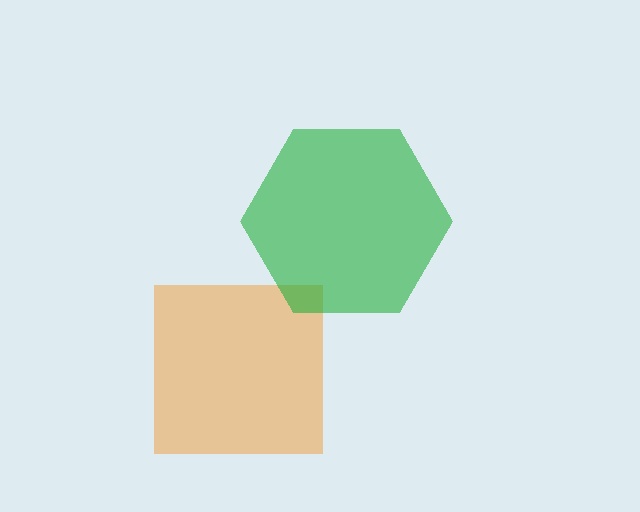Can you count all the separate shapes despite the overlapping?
Yes, there are 2 separate shapes.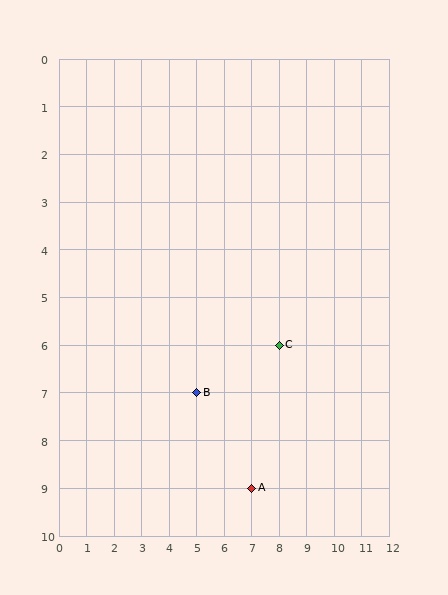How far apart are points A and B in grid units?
Points A and B are 2 columns and 2 rows apart (about 2.8 grid units diagonally).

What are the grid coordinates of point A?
Point A is at grid coordinates (7, 9).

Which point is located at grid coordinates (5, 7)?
Point B is at (5, 7).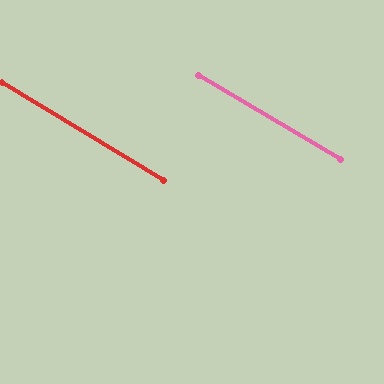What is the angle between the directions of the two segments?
Approximately 1 degree.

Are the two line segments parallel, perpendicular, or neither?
Parallel — their directions differ by only 0.7°.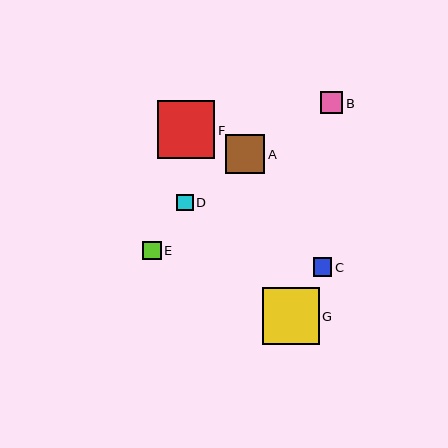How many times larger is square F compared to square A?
Square F is approximately 1.5 times the size of square A.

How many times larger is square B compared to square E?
Square B is approximately 1.2 times the size of square E.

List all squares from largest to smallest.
From largest to smallest: F, G, A, B, C, E, D.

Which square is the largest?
Square F is the largest with a size of approximately 58 pixels.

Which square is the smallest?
Square D is the smallest with a size of approximately 17 pixels.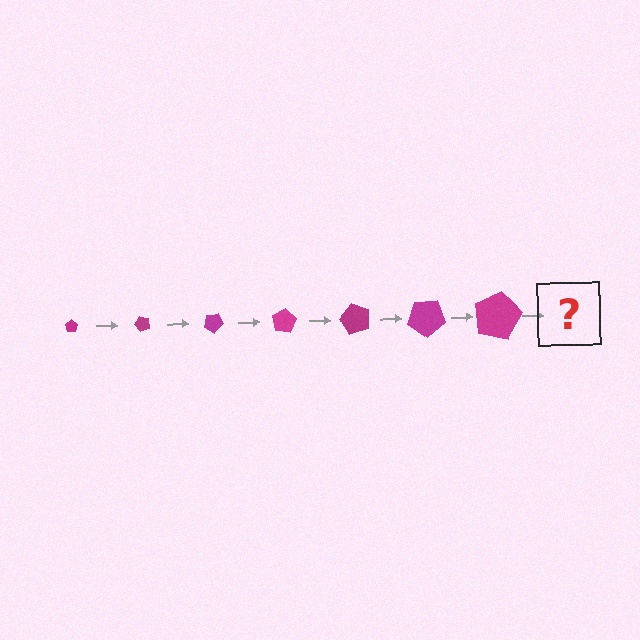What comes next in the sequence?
The next element should be a pentagon, larger than the previous one and rotated 350 degrees from the start.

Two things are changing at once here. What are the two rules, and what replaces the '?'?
The two rules are that the pentagon grows larger each step and it rotates 50 degrees each step. The '?' should be a pentagon, larger than the previous one and rotated 350 degrees from the start.